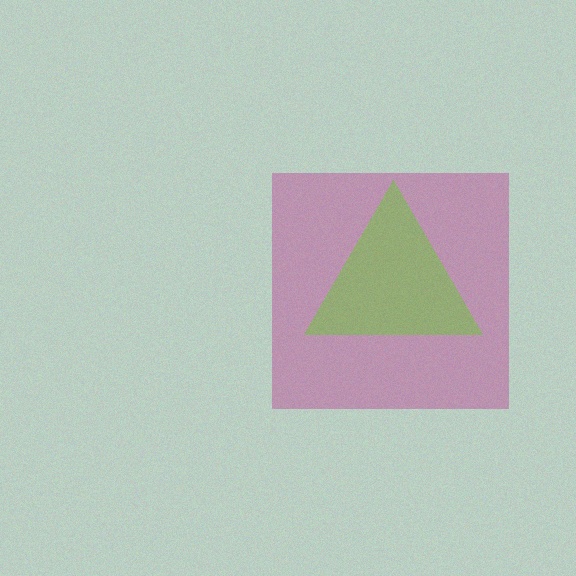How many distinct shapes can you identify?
There are 2 distinct shapes: a magenta square, a lime triangle.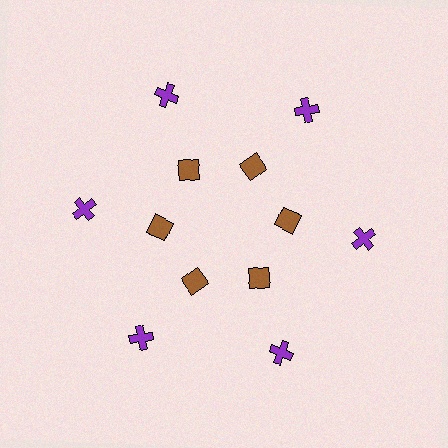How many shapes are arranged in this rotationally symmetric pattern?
There are 12 shapes, arranged in 6 groups of 2.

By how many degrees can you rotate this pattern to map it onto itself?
The pattern maps onto itself every 60 degrees of rotation.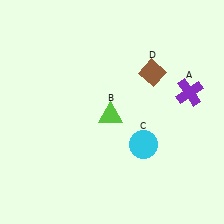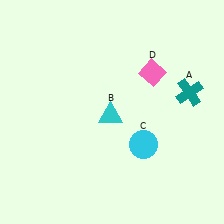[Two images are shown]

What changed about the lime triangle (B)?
In Image 1, B is lime. In Image 2, it changed to cyan.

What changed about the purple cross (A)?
In Image 1, A is purple. In Image 2, it changed to teal.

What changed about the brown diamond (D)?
In Image 1, D is brown. In Image 2, it changed to pink.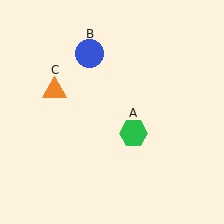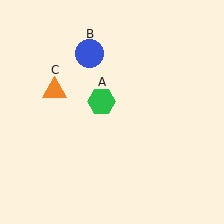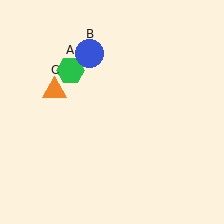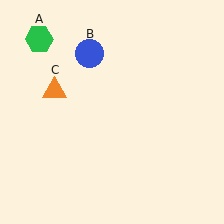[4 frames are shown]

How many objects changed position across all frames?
1 object changed position: green hexagon (object A).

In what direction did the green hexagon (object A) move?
The green hexagon (object A) moved up and to the left.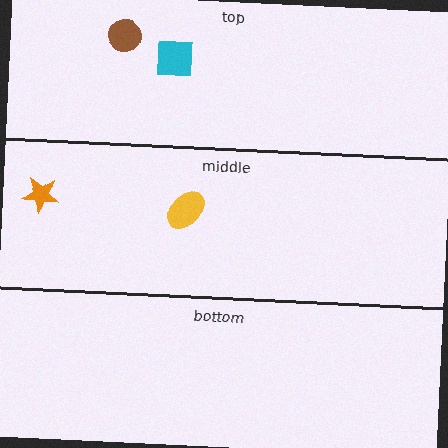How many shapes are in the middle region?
2.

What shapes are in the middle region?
The yellow ellipse, the orange star.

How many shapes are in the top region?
2.